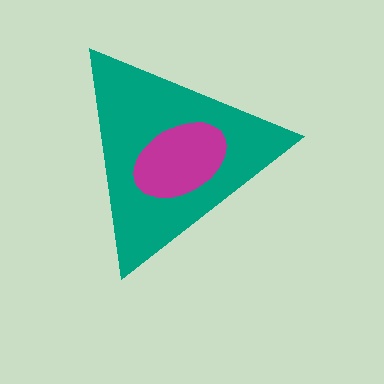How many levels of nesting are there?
2.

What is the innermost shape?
The magenta ellipse.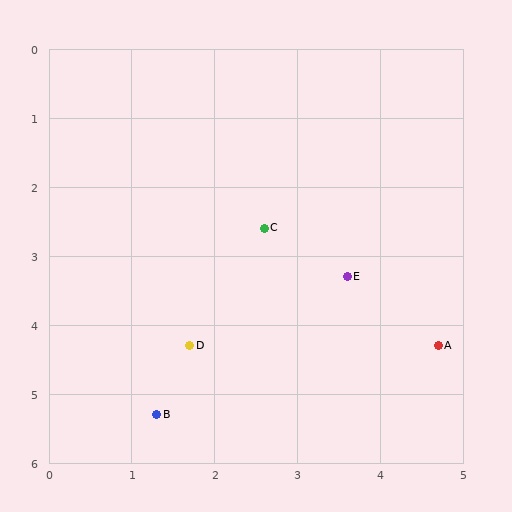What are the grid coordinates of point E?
Point E is at approximately (3.6, 3.3).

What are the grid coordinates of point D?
Point D is at approximately (1.7, 4.3).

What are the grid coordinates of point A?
Point A is at approximately (4.7, 4.3).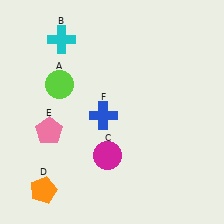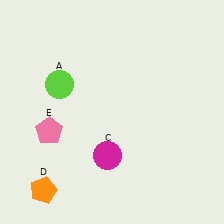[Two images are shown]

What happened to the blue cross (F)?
The blue cross (F) was removed in Image 2. It was in the bottom-left area of Image 1.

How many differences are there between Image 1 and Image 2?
There are 2 differences between the two images.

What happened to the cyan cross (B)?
The cyan cross (B) was removed in Image 2. It was in the top-left area of Image 1.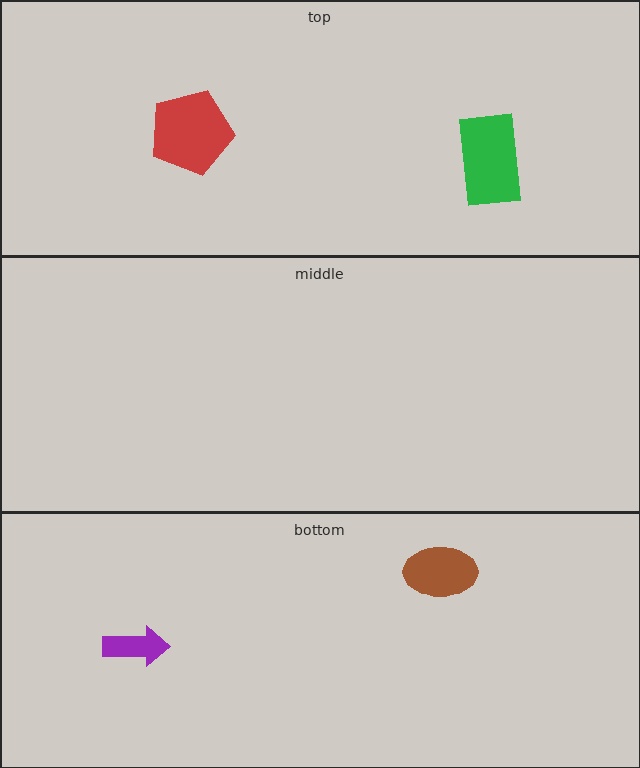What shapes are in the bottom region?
The purple arrow, the brown ellipse.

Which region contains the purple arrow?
The bottom region.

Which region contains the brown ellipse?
The bottom region.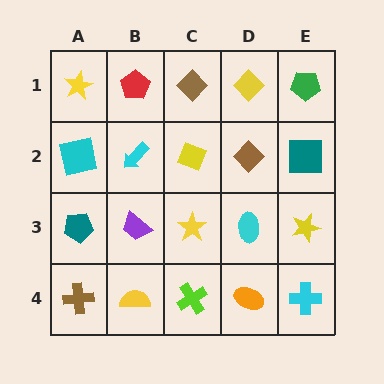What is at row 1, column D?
A yellow diamond.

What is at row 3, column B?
A purple trapezoid.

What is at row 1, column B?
A red pentagon.